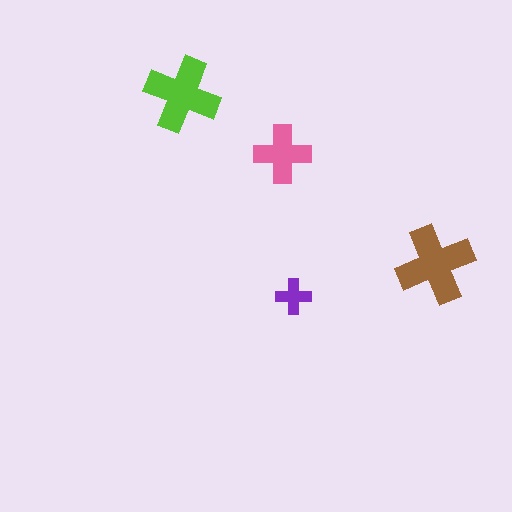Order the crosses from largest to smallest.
the brown one, the lime one, the pink one, the purple one.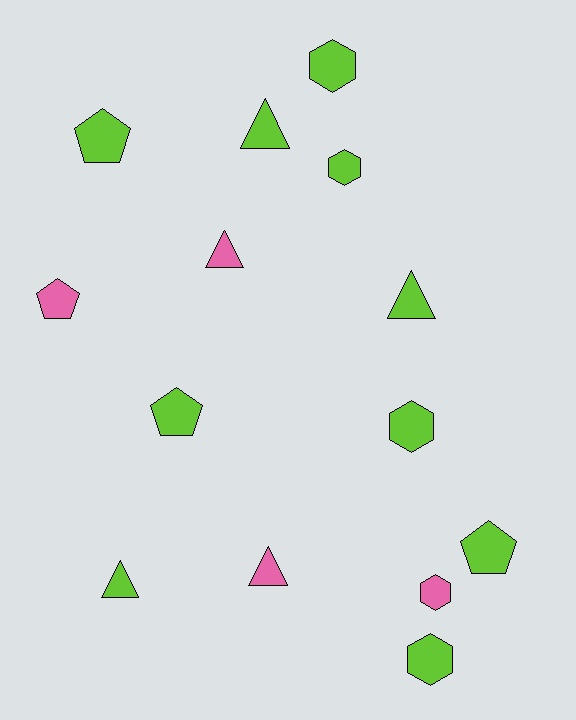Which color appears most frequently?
Lime, with 10 objects.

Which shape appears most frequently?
Triangle, with 5 objects.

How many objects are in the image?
There are 14 objects.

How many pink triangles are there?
There are 2 pink triangles.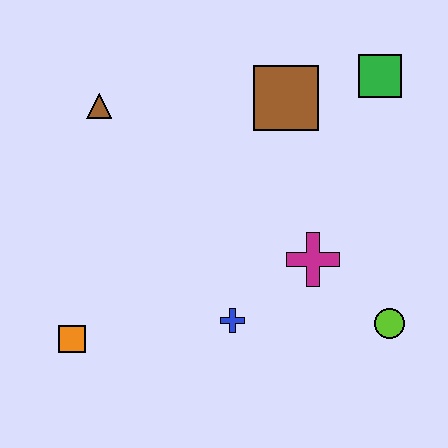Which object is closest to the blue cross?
The magenta cross is closest to the blue cross.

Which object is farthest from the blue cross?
The green square is farthest from the blue cross.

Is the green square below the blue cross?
No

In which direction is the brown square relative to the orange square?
The brown square is above the orange square.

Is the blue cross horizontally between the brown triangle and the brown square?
Yes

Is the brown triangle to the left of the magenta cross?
Yes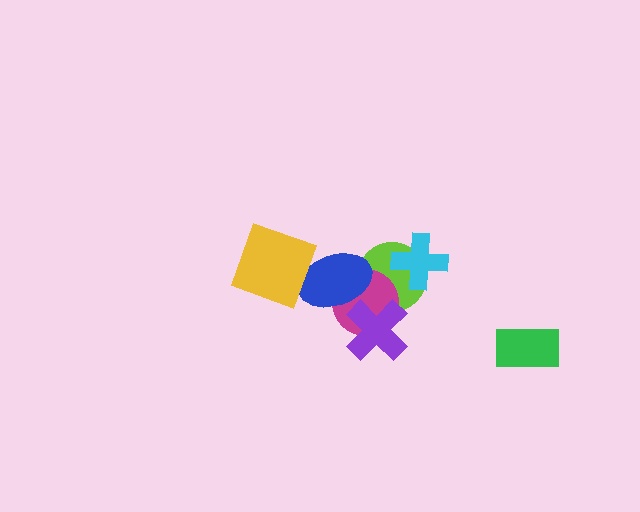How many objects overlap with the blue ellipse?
3 objects overlap with the blue ellipse.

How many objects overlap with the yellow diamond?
1 object overlaps with the yellow diamond.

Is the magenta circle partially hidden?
Yes, it is partially covered by another shape.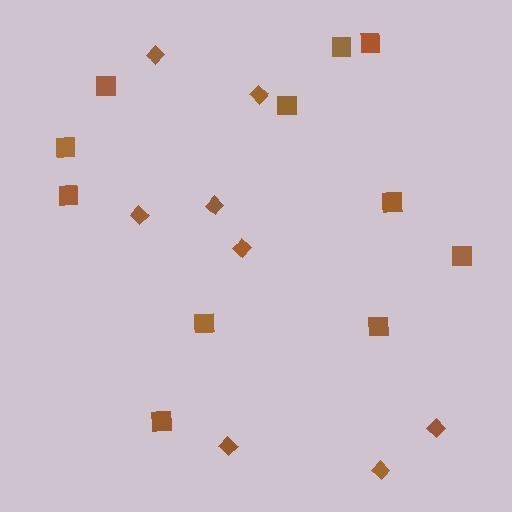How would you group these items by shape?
There are 2 groups: one group of diamonds (8) and one group of squares (11).